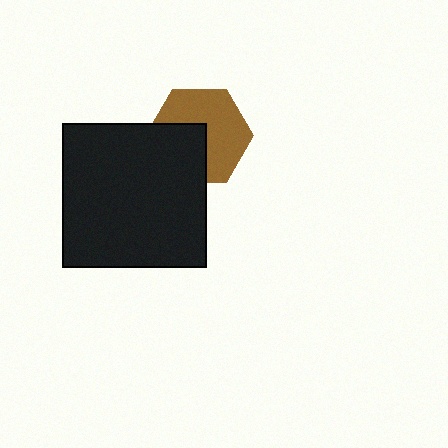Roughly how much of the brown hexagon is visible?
About half of it is visible (roughly 60%).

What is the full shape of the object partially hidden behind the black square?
The partially hidden object is a brown hexagon.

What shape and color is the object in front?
The object in front is a black square.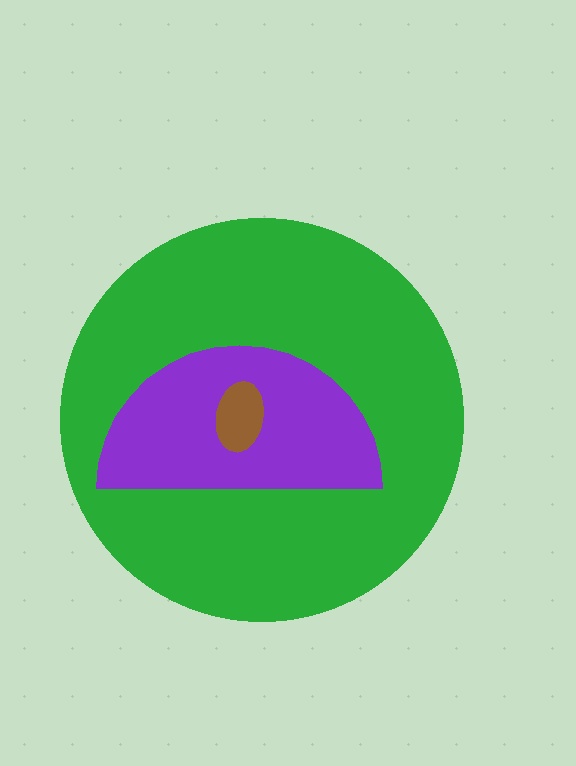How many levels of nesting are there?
3.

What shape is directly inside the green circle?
The purple semicircle.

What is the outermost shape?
The green circle.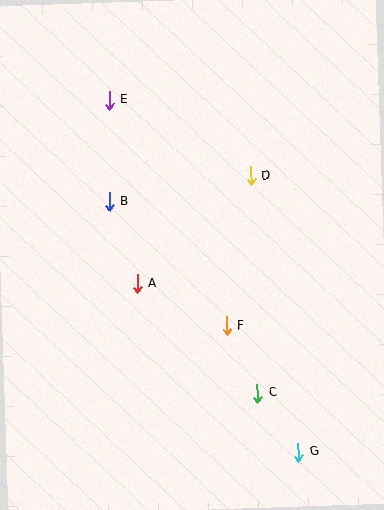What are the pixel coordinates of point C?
Point C is at (257, 393).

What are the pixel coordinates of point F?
Point F is at (227, 325).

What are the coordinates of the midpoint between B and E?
The midpoint between B and E is at (109, 151).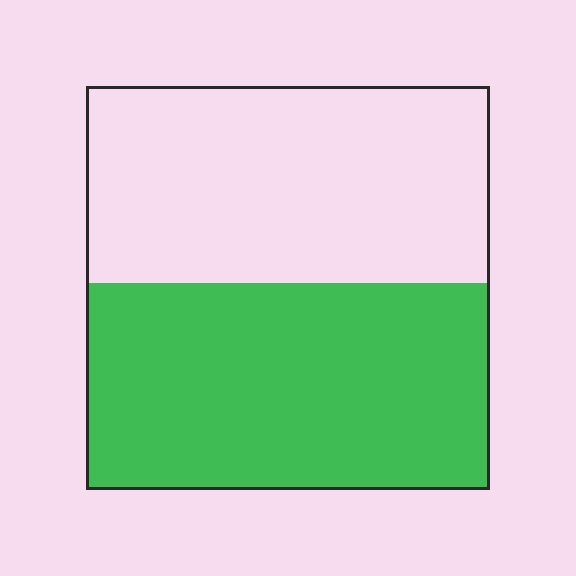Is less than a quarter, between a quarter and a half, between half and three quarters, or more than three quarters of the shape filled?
Between half and three quarters.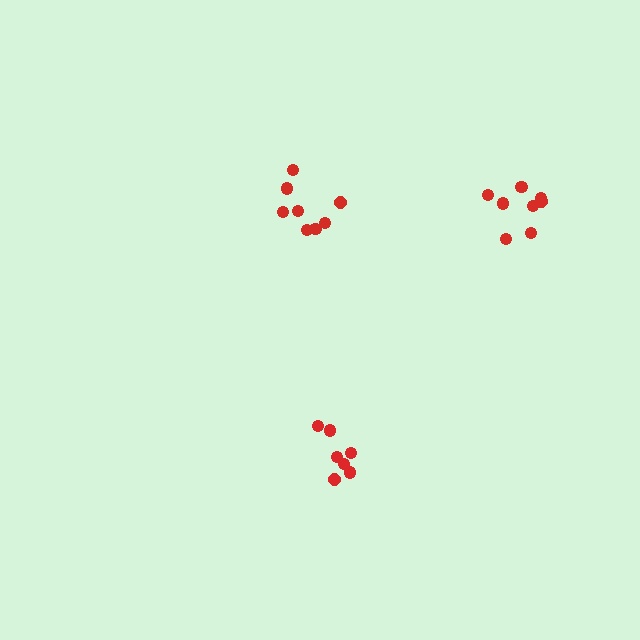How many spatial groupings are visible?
There are 3 spatial groupings.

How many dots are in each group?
Group 1: 7 dots, Group 2: 8 dots, Group 3: 8 dots (23 total).